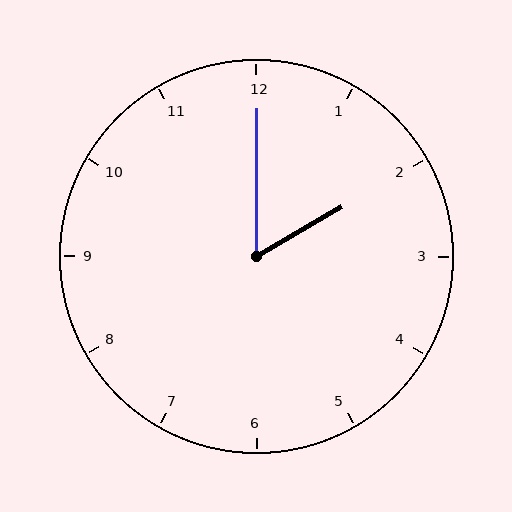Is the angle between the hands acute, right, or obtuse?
It is acute.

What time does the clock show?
2:00.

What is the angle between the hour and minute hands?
Approximately 60 degrees.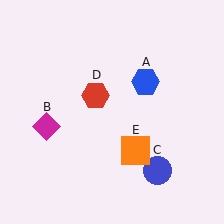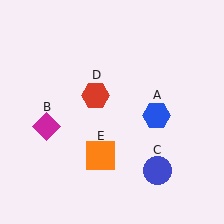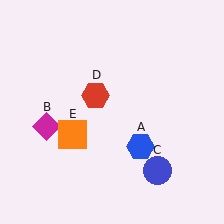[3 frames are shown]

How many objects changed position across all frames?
2 objects changed position: blue hexagon (object A), orange square (object E).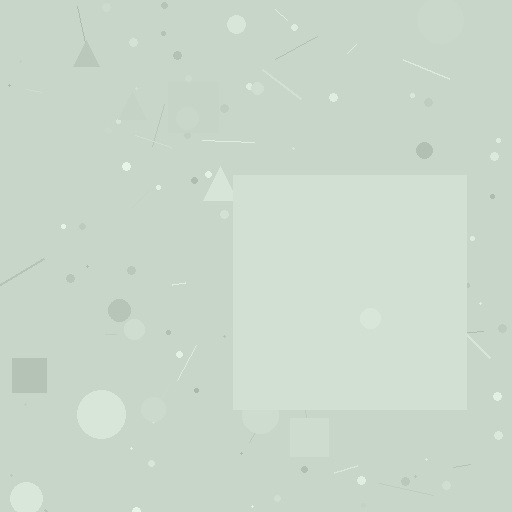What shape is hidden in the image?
A square is hidden in the image.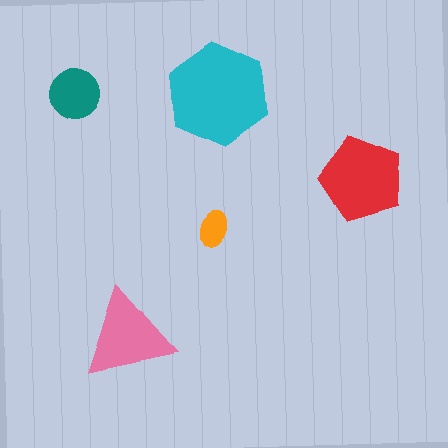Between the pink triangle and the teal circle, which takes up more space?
The pink triangle.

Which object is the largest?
The cyan hexagon.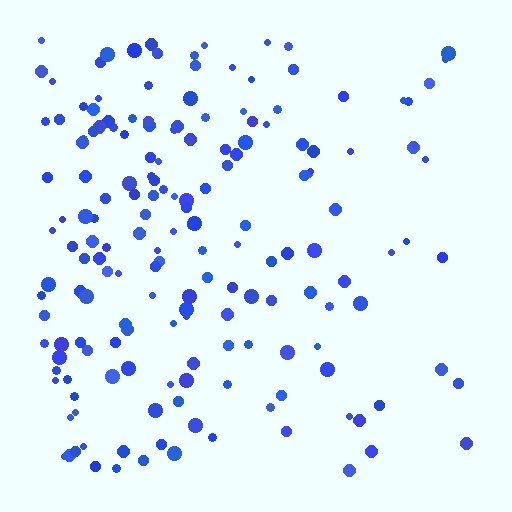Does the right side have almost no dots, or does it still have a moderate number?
Still a moderate number, just noticeably fewer than the left.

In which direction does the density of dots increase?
From right to left, with the left side densest.